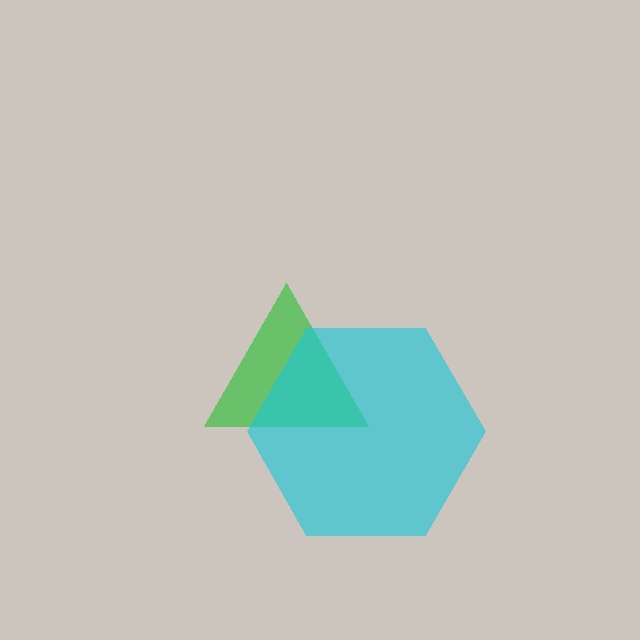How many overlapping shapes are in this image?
There are 2 overlapping shapes in the image.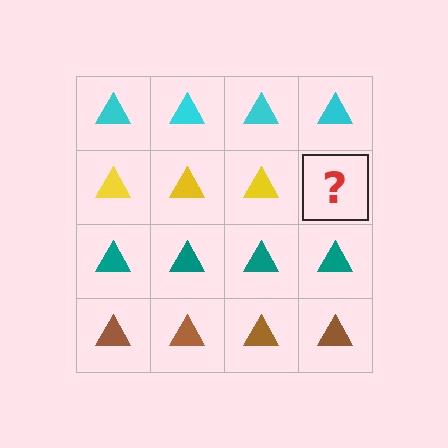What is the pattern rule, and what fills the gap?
The rule is that each row has a consistent color. The gap should be filled with a yellow triangle.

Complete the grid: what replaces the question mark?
The question mark should be replaced with a yellow triangle.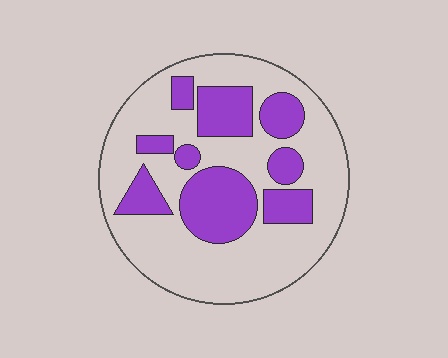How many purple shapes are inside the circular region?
9.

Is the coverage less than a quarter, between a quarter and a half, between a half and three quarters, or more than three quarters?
Between a quarter and a half.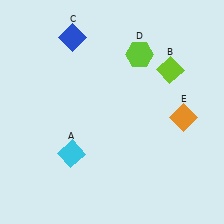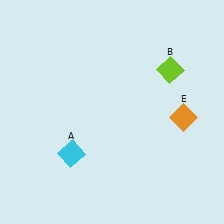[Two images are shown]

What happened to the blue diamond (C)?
The blue diamond (C) was removed in Image 2. It was in the top-left area of Image 1.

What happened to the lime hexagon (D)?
The lime hexagon (D) was removed in Image 2. It was in the top-right area of Image 1.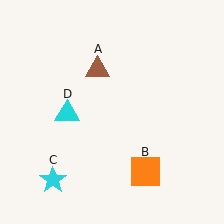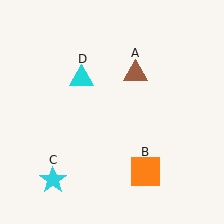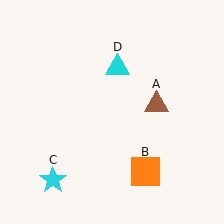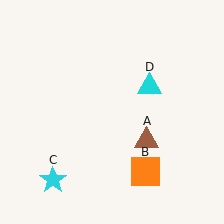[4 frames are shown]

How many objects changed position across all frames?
2 objects changed position: brown triangle (object A), cyan triangle (object D).